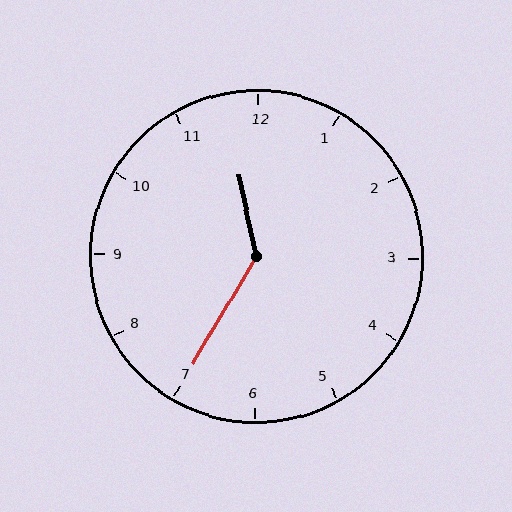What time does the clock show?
11:35.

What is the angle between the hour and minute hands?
Approximately 138 degrees.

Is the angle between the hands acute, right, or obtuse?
It is obtuse.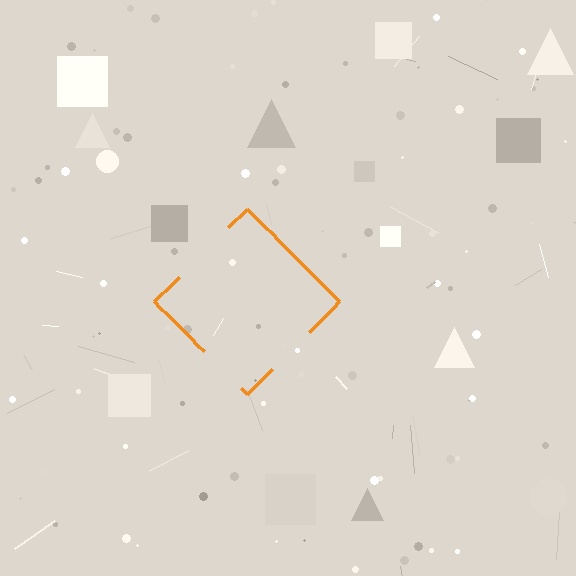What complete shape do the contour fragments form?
The contour fragments form a diamond.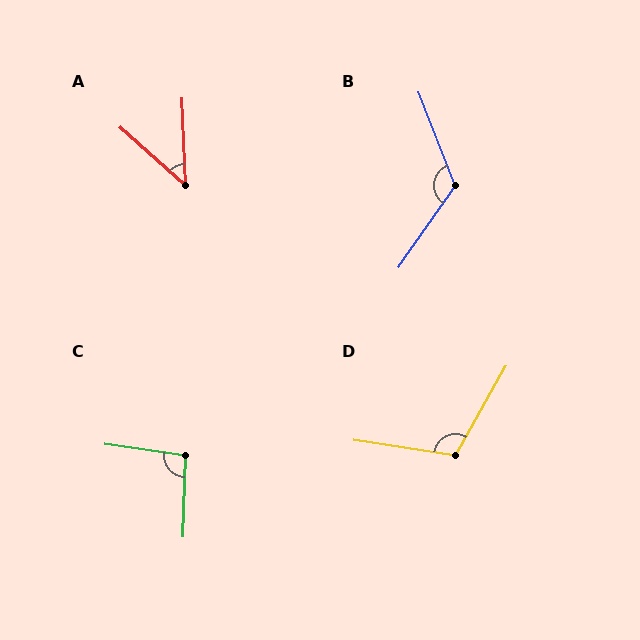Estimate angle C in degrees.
Approximately 96 degrees.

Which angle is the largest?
B, at approximately 124 degrees.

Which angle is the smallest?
A, at approximately 46 degrees.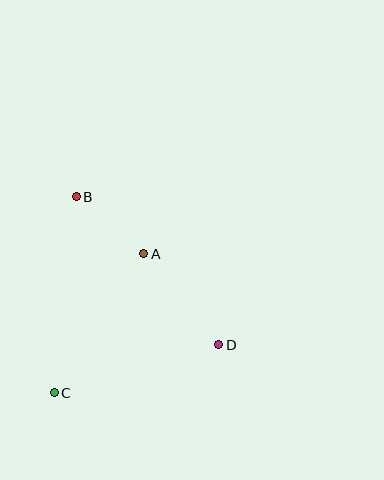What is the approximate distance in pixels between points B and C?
The distance between B and C is approximately 197 pixels.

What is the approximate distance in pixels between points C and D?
The distance between C and D is approximately 171 pixels.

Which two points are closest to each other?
Points A and B are closest to each other.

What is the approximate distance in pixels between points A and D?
The distance between A and D is approximately 118 pixels.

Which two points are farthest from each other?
Points B and D are farthest from each other.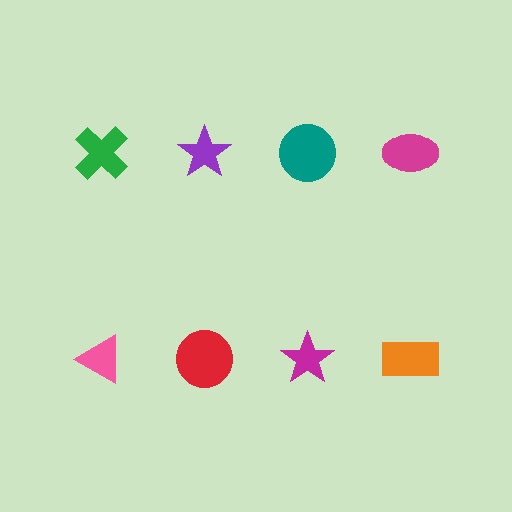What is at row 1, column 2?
A purple star.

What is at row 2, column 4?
An orange rectangle.